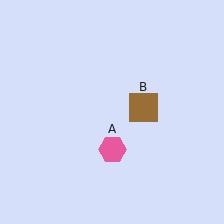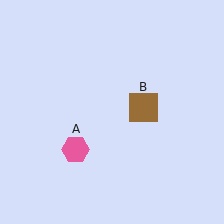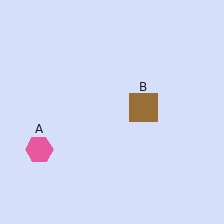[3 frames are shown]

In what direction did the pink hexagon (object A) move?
The pink hexagon (object A) moved left.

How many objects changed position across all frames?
1 object changed position: pink hexagon (object A).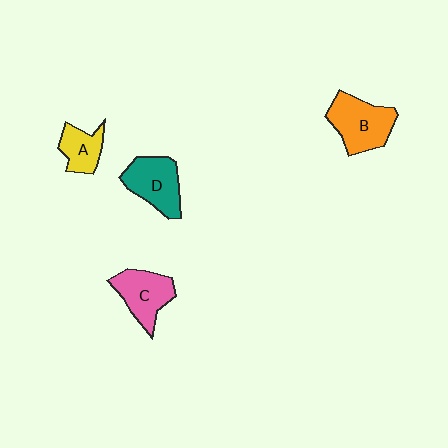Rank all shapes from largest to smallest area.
From largest to smallest: B (orange), D (teal), C (pink), A (yellow).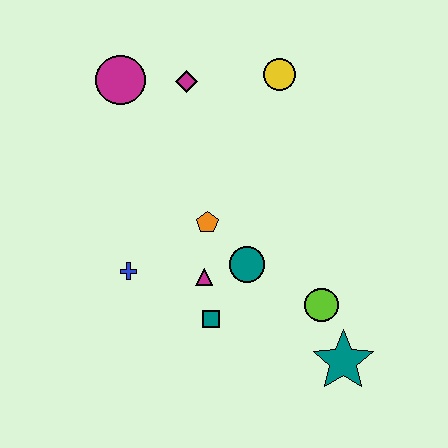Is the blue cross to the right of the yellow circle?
No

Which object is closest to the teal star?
The lime circle is closest to the teal star.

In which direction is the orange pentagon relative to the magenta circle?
The orange pentagon is below the magenta circle.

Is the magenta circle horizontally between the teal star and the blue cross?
No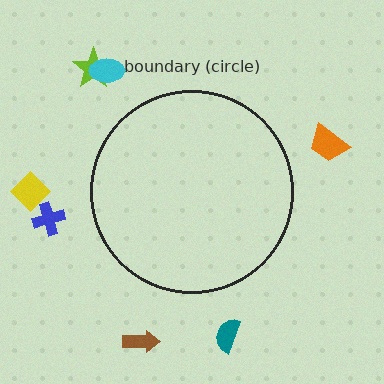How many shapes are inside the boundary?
0 inside, 7 outside.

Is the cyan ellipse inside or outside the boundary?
Outside.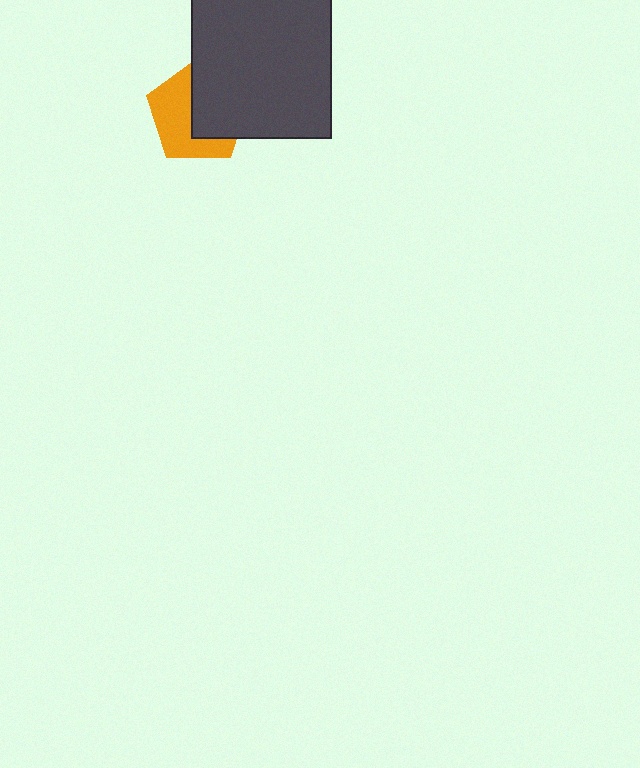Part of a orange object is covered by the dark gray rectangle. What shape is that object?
It is a pentagon.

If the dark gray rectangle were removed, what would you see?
You would see the complete orange pentagon.